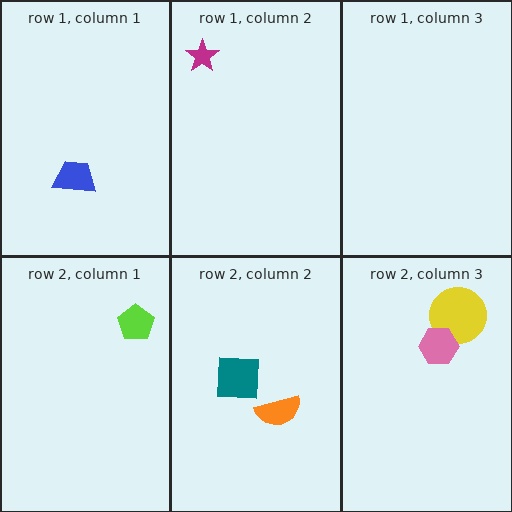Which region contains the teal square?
The row 2, column 2 region.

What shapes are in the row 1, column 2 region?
The magenta star.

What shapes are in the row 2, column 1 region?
The lime pentagon.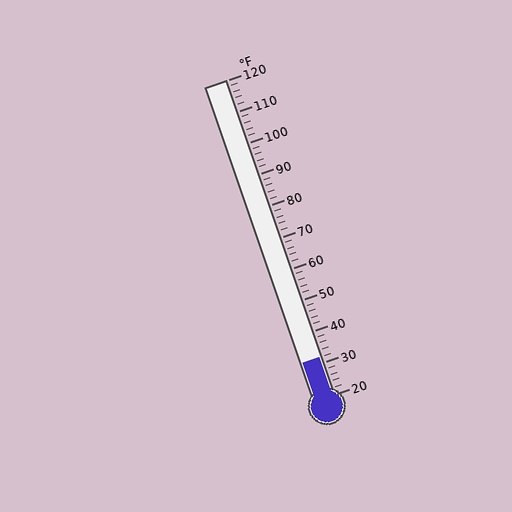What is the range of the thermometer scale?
The thermometer scale ranges from 20°F to 120°F.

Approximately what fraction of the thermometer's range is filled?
The thermometer is filled to approximately 10% of its range.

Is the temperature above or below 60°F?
The temperature is below 60°F.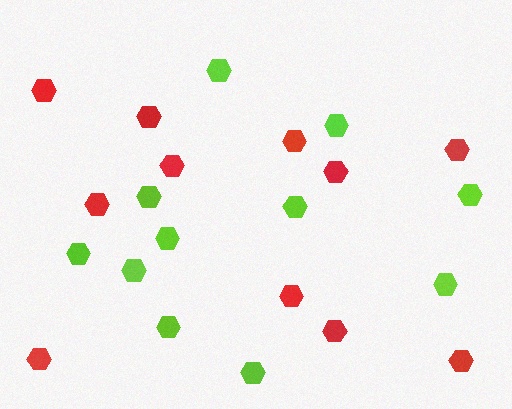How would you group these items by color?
There are 2 groups: one group of red hexagons (11) and one group of lime hexagons (11).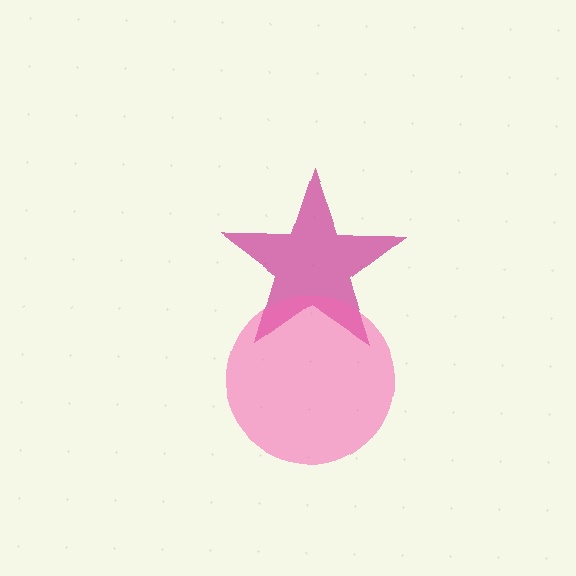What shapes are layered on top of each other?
The layered shapes are: a magenta star, a pink circle.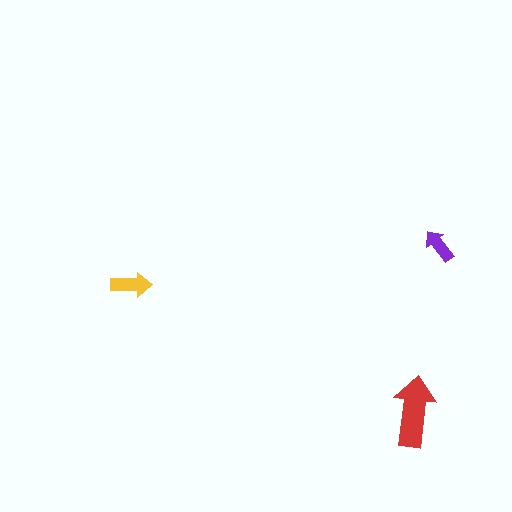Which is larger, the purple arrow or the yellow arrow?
The yellow one.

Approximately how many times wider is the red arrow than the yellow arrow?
About 1.5 times wider.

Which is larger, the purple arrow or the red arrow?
The red one.